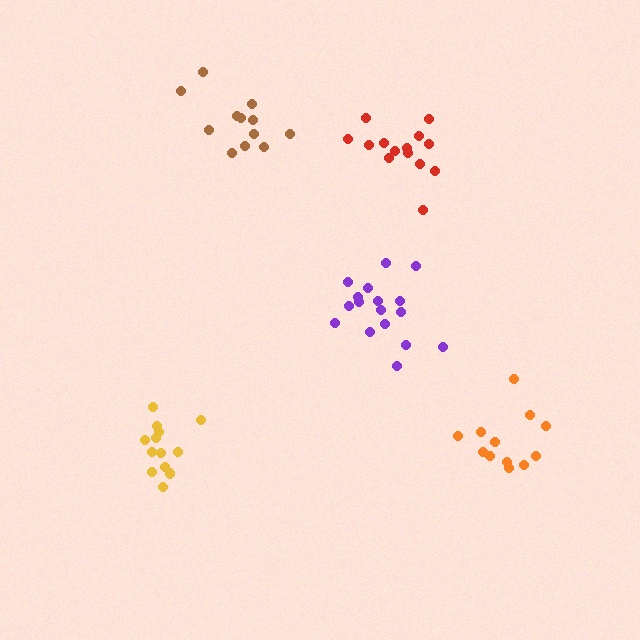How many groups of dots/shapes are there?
There are 5 groups.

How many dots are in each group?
Group 1: 12 dots, Group 2: 12 dots, Group 3: 14 dots, Group 4: 17 dots, Group 5: 13 dots (68 total).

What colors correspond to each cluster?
The clusters are colored: orange, brown, red, purple, yellow.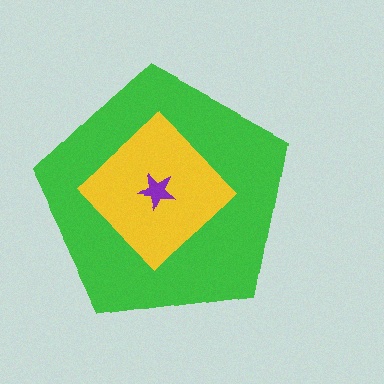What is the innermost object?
The purple star.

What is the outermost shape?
The green pentagon.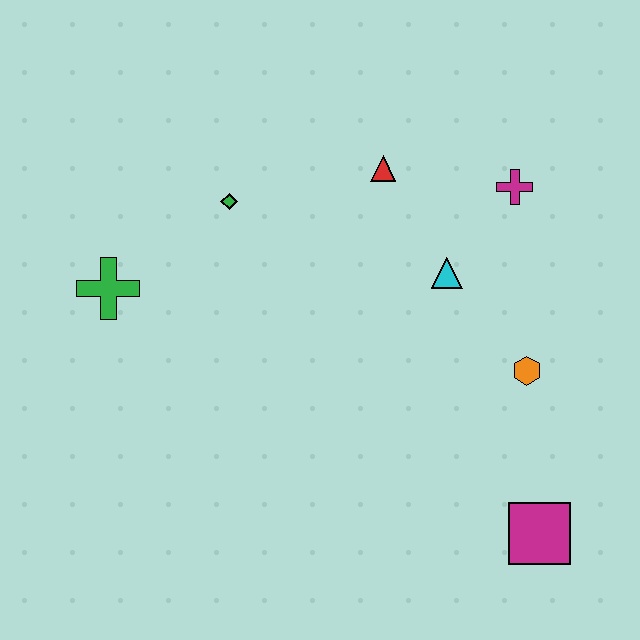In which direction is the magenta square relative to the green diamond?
The magenta square is below the green diamond.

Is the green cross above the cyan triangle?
No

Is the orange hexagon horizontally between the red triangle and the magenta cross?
No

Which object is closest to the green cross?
The green diamond is closest to the green cross.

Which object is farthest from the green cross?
The magenta square is farthest from the green cross.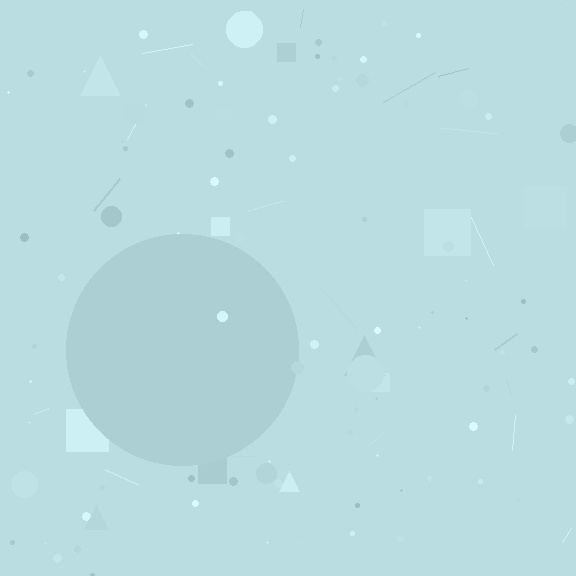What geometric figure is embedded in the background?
A circle is embedded in the background.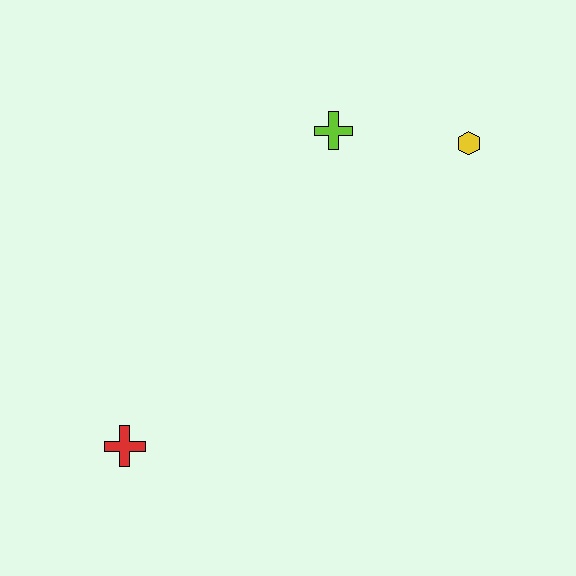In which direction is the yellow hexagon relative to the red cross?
The yellow hexagon is to the right of the red cross.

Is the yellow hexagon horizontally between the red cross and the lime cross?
No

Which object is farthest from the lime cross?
The red cross is farthest from the lime cross.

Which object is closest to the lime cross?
The yellow hexagon is closest to the lime cross.